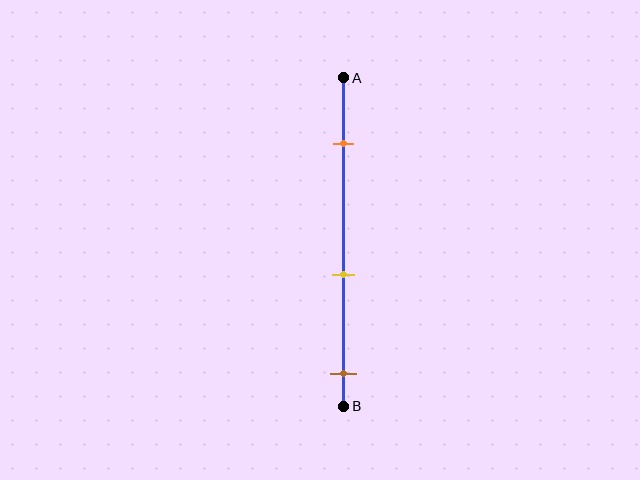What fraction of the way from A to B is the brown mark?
The brown mark is approximately 90% (0.9) of the way from A to B.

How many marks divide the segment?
There are 3 marks dividing the segment.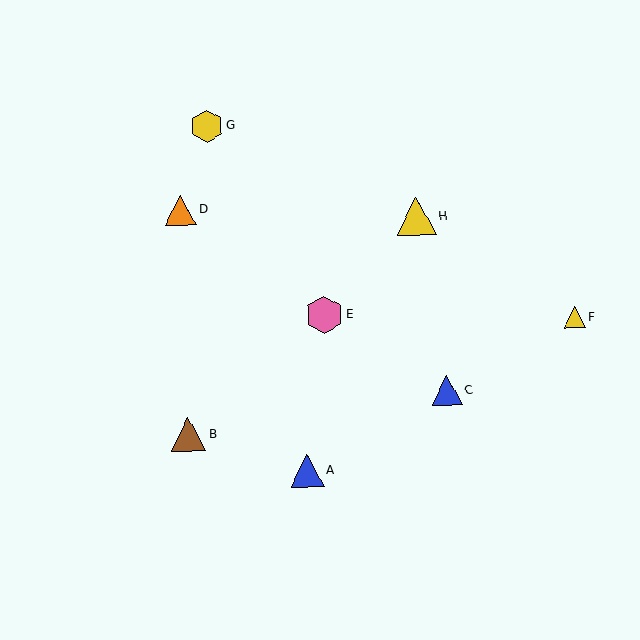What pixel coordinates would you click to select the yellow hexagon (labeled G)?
Click at (207, 126) to select the yellow hexagon G.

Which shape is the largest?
The yellow triangle (labeled H) is the largest.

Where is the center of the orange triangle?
The center of the orange triangle is at (180, 210).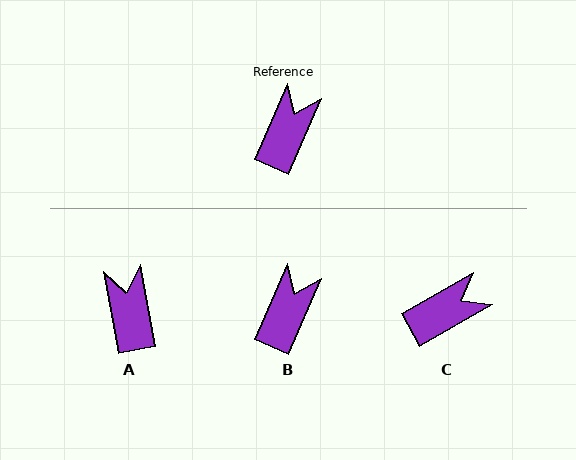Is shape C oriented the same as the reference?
No, it is off by about 37 degrees.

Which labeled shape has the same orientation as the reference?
B.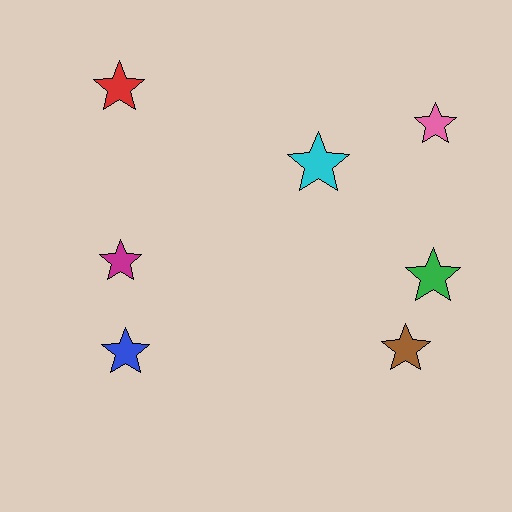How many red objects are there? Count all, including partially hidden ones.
There is 1 red object.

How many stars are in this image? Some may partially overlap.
There are 7 stars.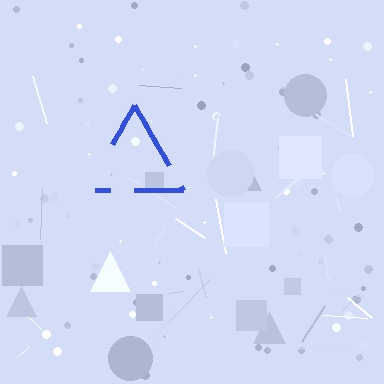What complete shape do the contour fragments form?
The contour fragments form a triangle.